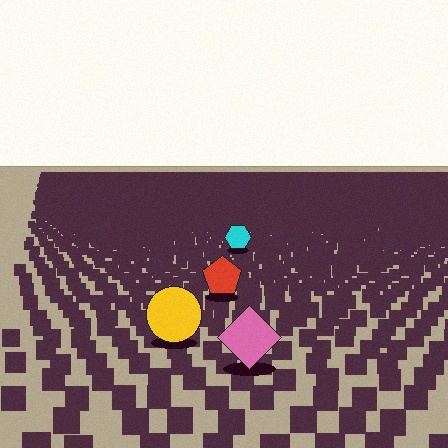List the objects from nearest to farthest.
From nearest to farthest: the pink diamond, the yellow circle, the red pentagon, the cyan hexagon.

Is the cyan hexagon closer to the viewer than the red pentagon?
No. The red pentagon is closer — you can tell from the texture gradient: the ground texture is coarser near it.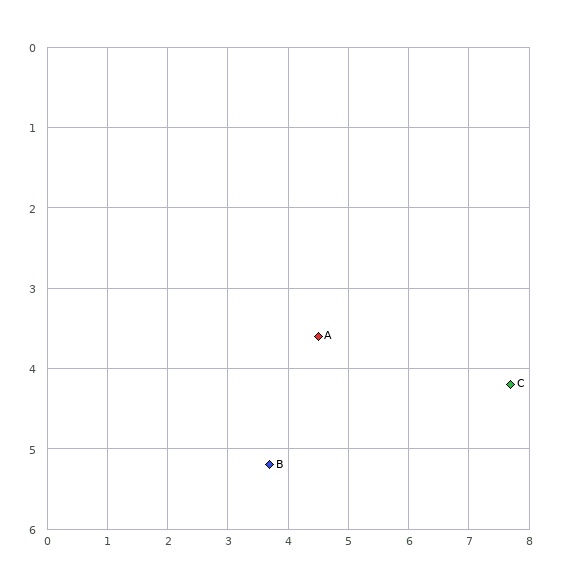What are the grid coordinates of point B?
Point B is at approximately (3.7, 5.2).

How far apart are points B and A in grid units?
Points B and A are about 1.8 grid units apart.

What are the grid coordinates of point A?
Point A is at approximately (4.5, 3.6).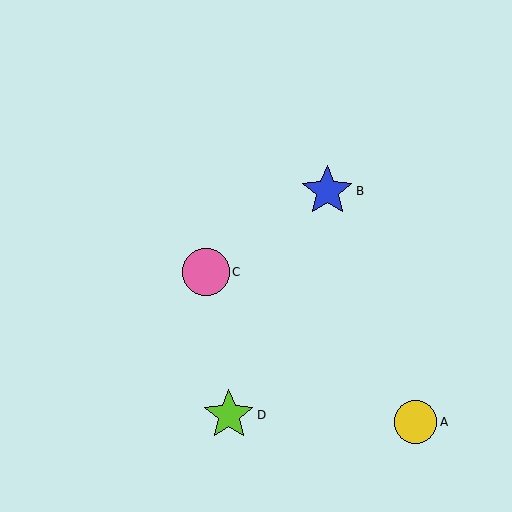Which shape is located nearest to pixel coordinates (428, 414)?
The yellow circle (labeled A) at (416, 422) is nearest to that location.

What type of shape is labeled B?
Shape B is a blue star.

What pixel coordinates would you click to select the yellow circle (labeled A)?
Click at (416, 422) to select the yellow circle A.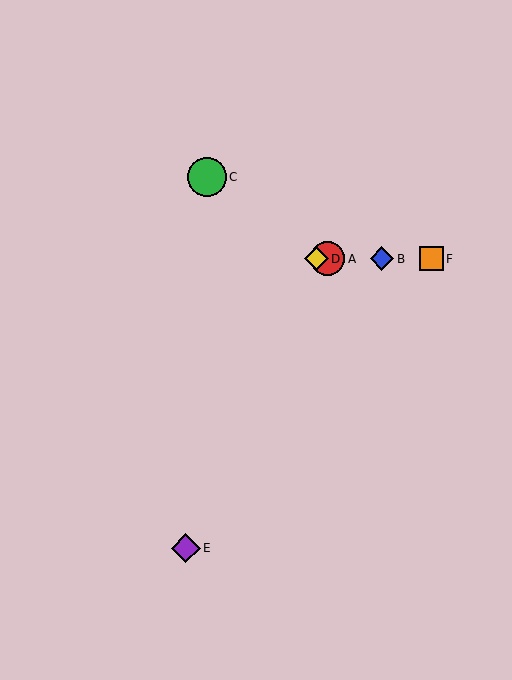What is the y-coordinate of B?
Object B is at y≈259.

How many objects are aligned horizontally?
4 objects (A, B, D, F) are aligned horizontally.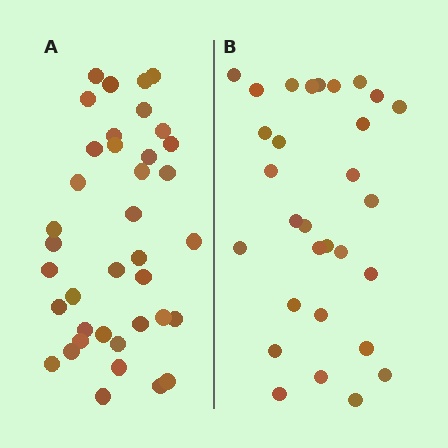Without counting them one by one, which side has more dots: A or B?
Region A (the left region) has more dots.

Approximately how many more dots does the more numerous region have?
Region A has roughly 8 or so more dots than region B.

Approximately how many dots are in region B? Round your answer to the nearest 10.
About 30 dots.